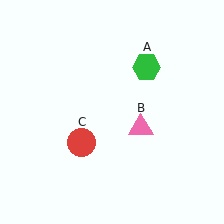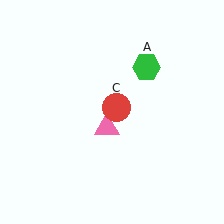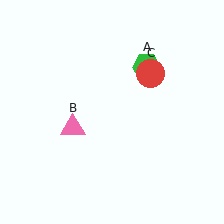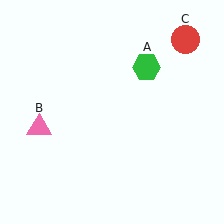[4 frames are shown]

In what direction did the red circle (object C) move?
The red circle (object C) moved up and to the right.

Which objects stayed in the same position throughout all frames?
Green hexagon (object A) remained stationary.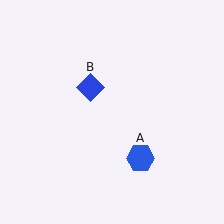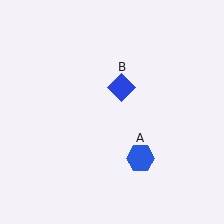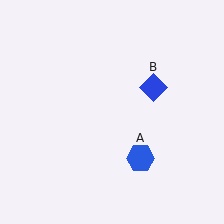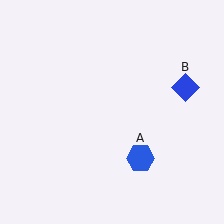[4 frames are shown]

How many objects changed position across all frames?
1 object changed position: blue diamond (object B).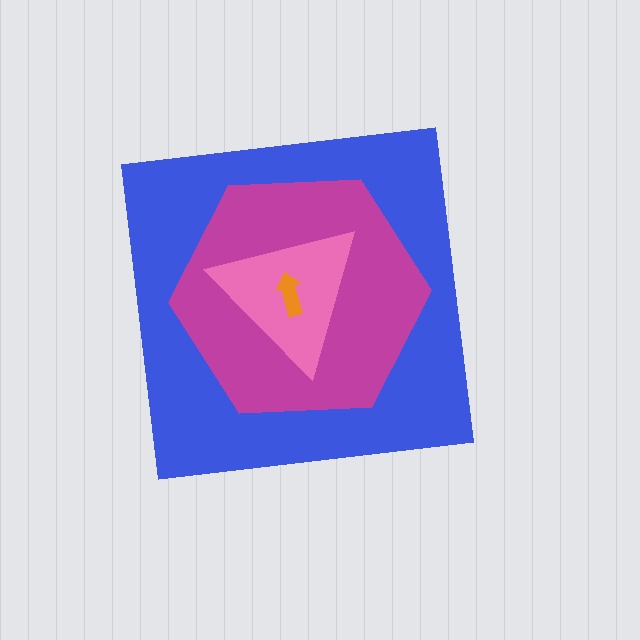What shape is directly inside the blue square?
The magenta hexagon.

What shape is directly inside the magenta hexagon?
The pink triangle.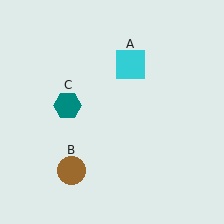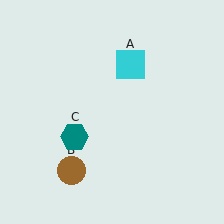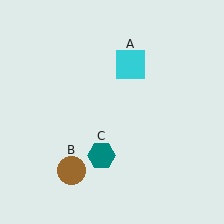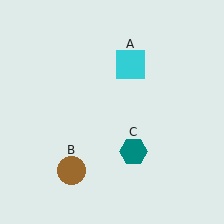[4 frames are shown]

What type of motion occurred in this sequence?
The teal hexagon (object C) rotated counterclockwise around the center of the scene.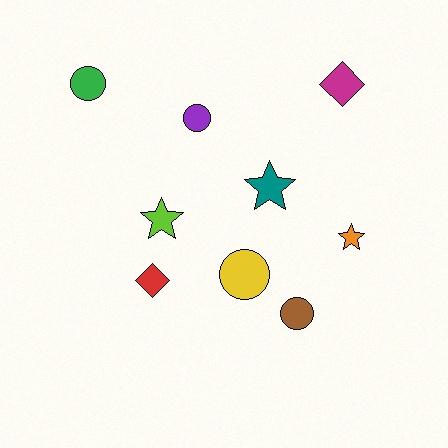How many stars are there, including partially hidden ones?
There are 3 stars.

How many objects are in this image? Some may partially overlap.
There are 9 objects.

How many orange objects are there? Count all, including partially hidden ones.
There is 1 orange object.